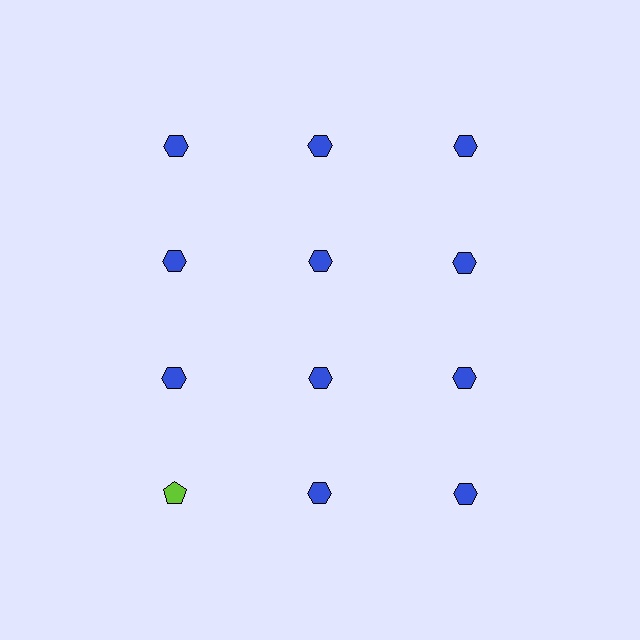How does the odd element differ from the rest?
It differs in both color (lime instead of blue) and shape (pentagon instead of hexagon).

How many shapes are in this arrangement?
There are 12 shapes arranged in a grid pattern.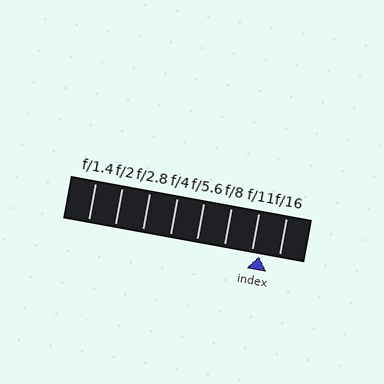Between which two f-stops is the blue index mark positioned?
The index mark is between f/11 and f/16.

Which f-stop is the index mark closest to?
The index mark is closest to f/11.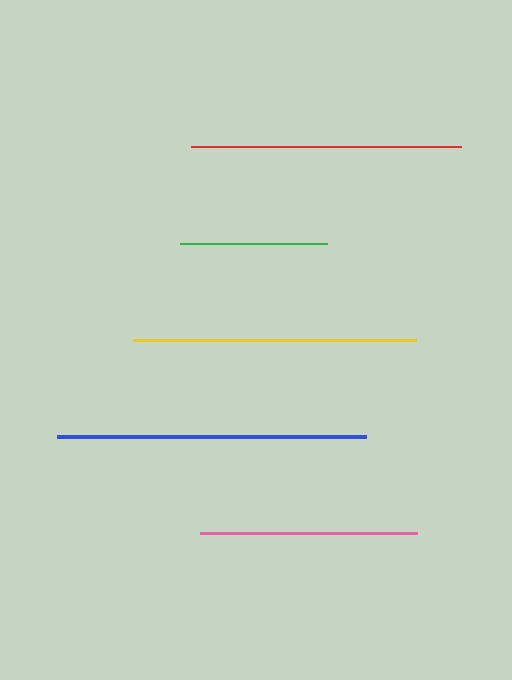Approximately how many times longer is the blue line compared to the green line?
The blue line is approximately 2.1 times the length of the green line.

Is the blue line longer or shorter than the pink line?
The blue line is longer than the pink line.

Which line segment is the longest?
The blue line is the longest at approximately 309 pixels.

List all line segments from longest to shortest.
From longest to shortest: blue, yellow, red, pink, green.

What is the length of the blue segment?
The blue segment is approximately 309 pixels long.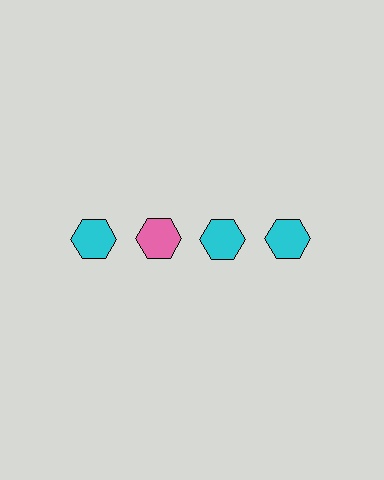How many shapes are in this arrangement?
There are 4 shapes arranged in a grid pattern.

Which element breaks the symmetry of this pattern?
The pink hexagon in the top row, second from left column breaks the symmetry. All other shapes are cyan hexagons.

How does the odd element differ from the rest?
It has a different color: pink instead of cyan.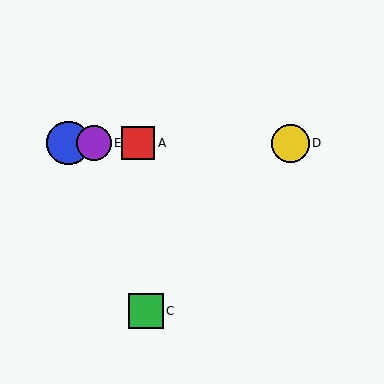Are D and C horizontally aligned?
No, D is at y≈143 and C is at y≈311.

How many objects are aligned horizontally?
4 objects (A, B, D, E) are aligned horizontally.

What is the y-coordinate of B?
Object B is at y≈143.